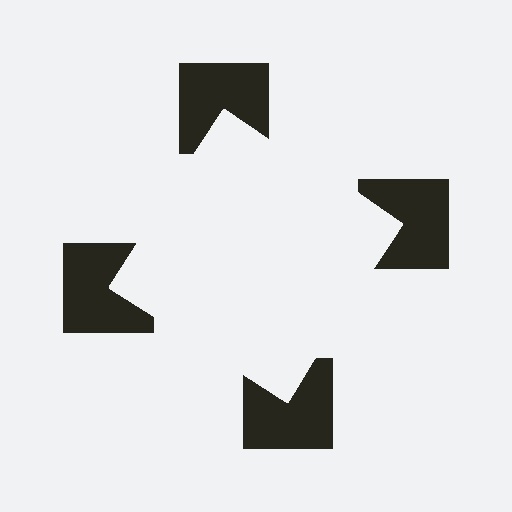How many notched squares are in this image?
There are 4 — one at each vertex of the illusory square.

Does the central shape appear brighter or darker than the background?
It typically appears slightly brighter than the background, even though no actual brightness change is drawn.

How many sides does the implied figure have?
4 sides.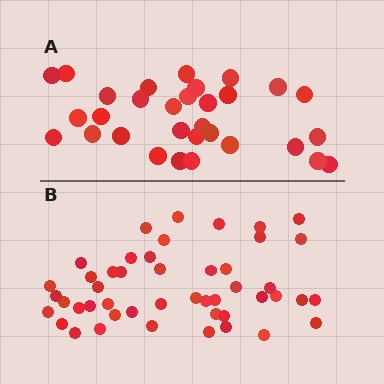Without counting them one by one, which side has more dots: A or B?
Region B (the bottom region) has more dots.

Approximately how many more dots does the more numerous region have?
Region B has approximately 15 more dots than region A.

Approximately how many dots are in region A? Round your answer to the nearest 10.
About 30 dots. (The exact count is 31, which rounds to 30.)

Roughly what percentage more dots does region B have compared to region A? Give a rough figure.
About 50% more.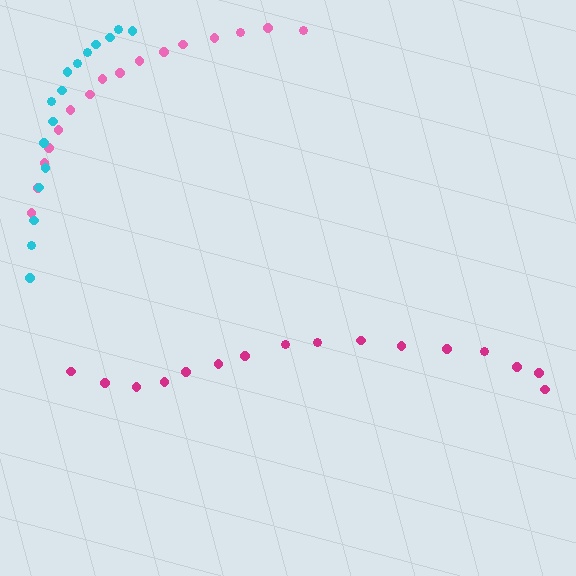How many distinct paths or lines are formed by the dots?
There are 3 distinct paths.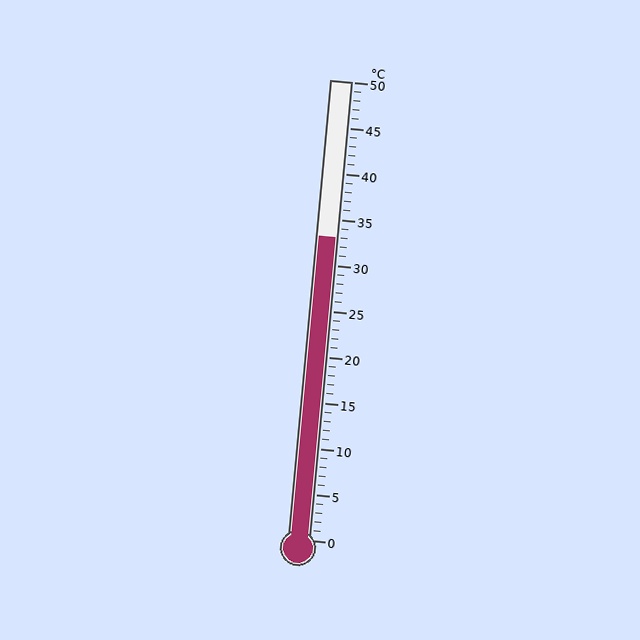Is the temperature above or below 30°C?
The temperature is above 30°C.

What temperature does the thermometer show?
The thermometer shows approximately 33°C.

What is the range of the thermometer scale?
The thermometer scale ranges from 0°C to 50°C.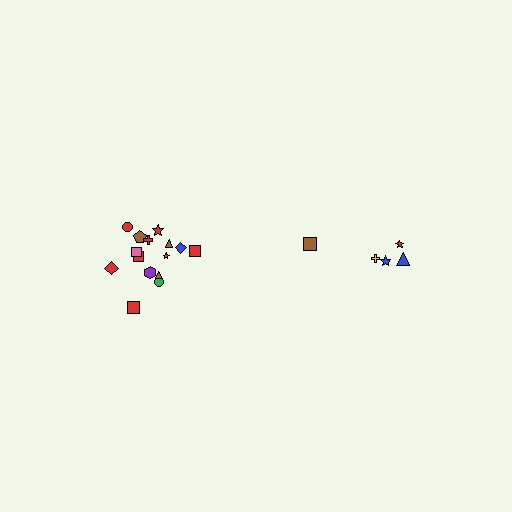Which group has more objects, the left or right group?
The left group.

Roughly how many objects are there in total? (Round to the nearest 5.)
Roughly 20 objects in total.